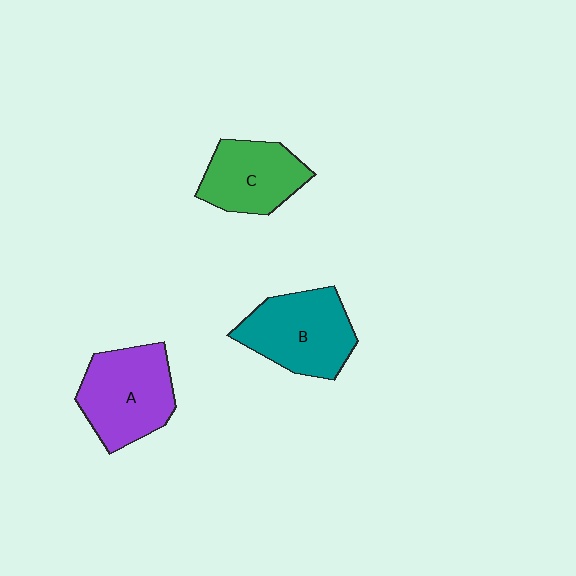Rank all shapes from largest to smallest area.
From largest to smallest: B (teal), A (purple), C (green).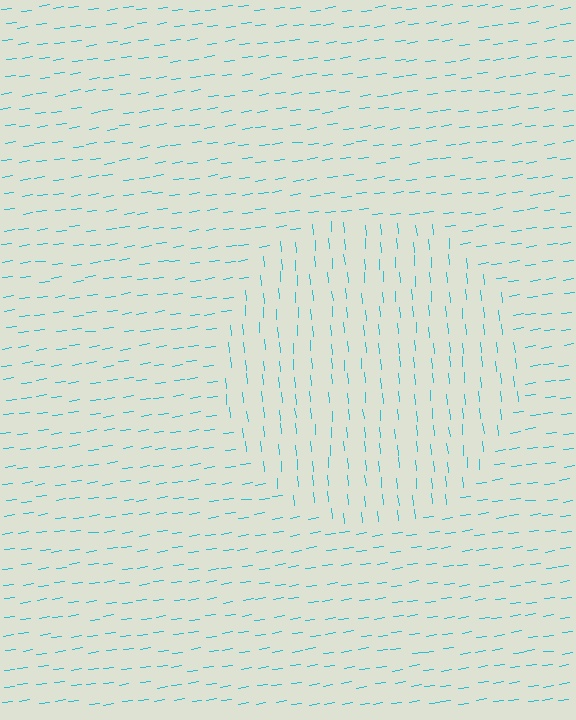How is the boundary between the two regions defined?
The boundary is defined purely by a change in line orientation (approximately 87 degrees difference). All lines are the same color and thickness.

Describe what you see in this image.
The image is filled with small cyan line segments. A circle region in the image has lines oriented differently from the surrounding lines, creating a visible texture boundary.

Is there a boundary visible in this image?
Yes, there is a texture boundary formed by a change in line orientation.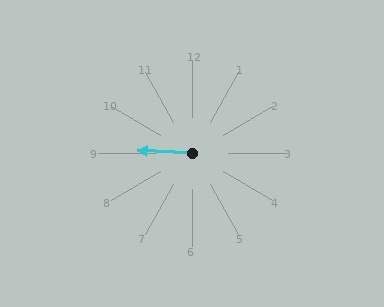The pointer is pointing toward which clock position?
Roughly 9 o'clock.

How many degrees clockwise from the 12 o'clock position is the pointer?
Approximately 273 degrees.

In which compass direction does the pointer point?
West.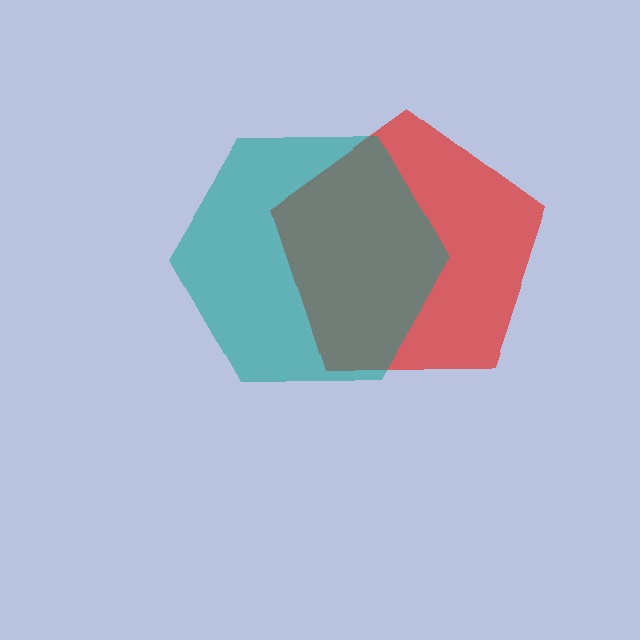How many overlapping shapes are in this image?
There are 2 overlapping shapes in the image.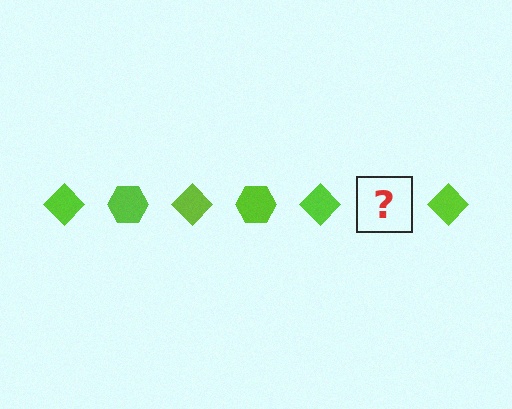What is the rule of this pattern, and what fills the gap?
The rule is that the pattern cycles through diamond, hexagon shapes in lime. The gap should be filled with a lime hexagon.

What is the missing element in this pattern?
The missing element is a lime hexagon.